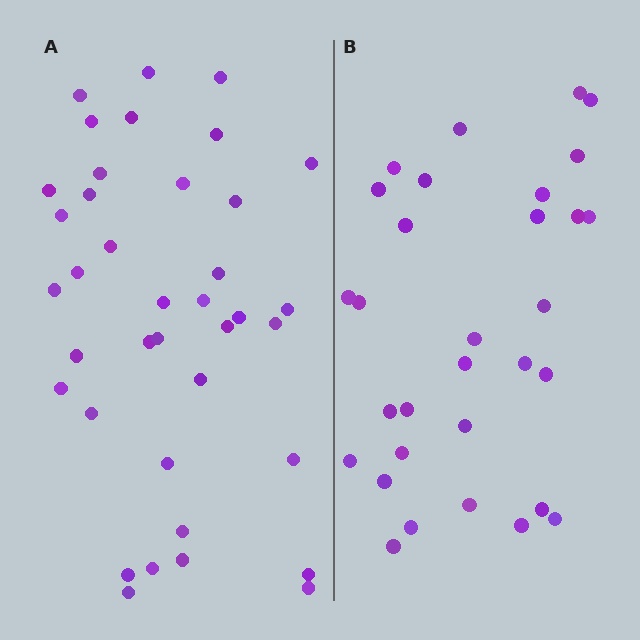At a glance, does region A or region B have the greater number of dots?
Region A (the left region) has more dots.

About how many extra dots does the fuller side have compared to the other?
Region A has roughly 8 or so more dots than region B.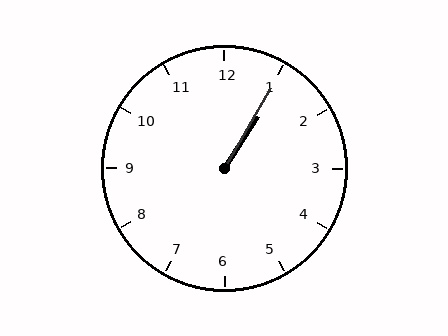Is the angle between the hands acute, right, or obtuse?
It is acute.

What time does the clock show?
1:05.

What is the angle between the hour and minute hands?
Approximately 2 degrees.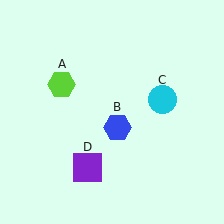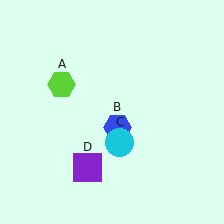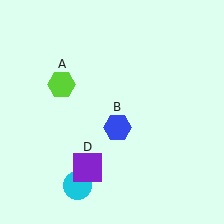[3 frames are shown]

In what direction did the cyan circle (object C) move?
The cyan circle (object C) moved down and to the left.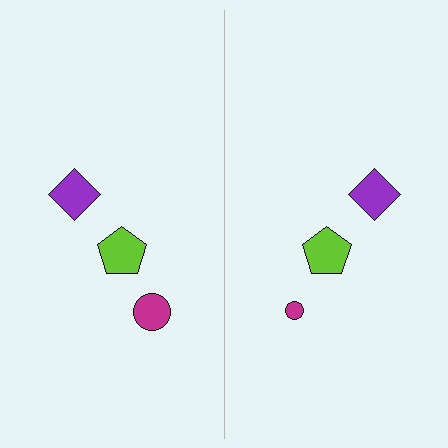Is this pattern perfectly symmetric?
No, the pattern is not perfectly symmetric. The magenta circle on the right side has a different size than its mirror counterpart.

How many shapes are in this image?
There are 6 shapes in this image.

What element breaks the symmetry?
The magenta circle on the right side has a different size than its mirror counterpart.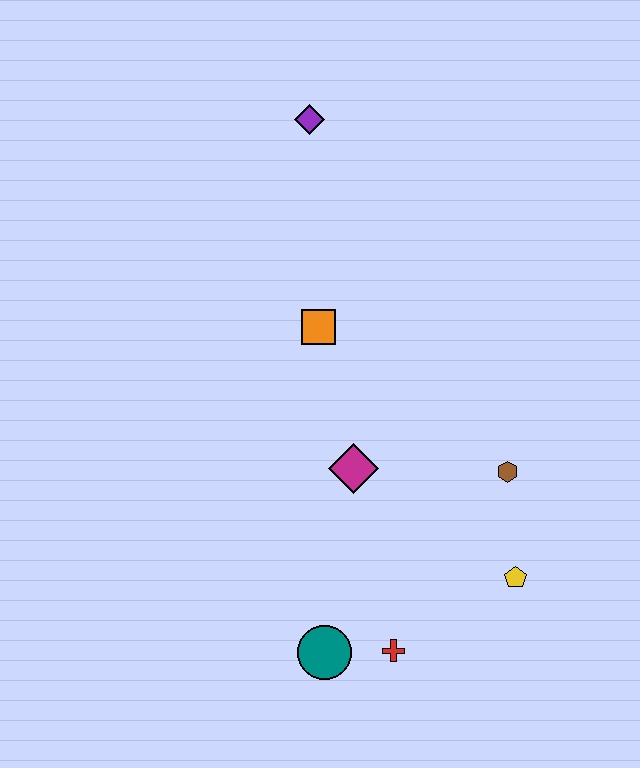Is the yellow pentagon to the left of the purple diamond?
No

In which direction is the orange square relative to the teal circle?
The orange square is above the teal circle.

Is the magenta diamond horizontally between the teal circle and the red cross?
Yes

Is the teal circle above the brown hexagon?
No